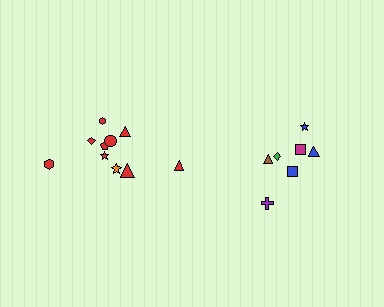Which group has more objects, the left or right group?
The left group.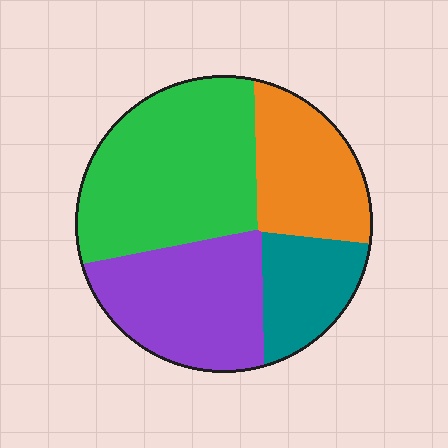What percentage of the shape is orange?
Orange covers around 20% of the shape.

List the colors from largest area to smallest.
From largest to smallest: green, purple, orange, teal.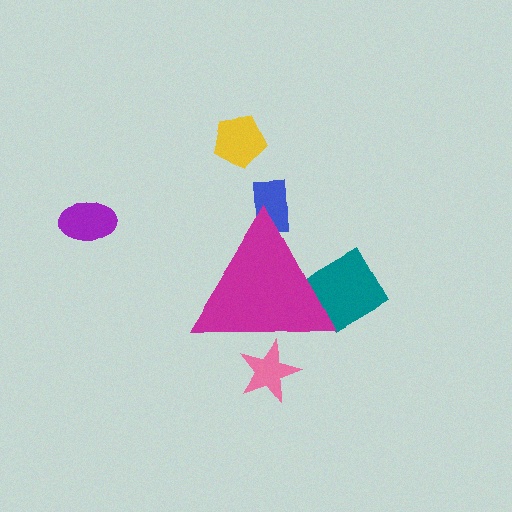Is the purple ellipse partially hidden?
No, the purple ellipse is fully visible.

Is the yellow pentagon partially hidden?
No, the yellow pentagon is fully visible.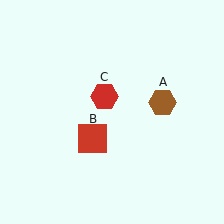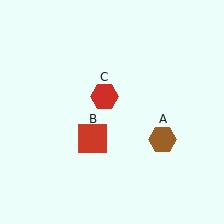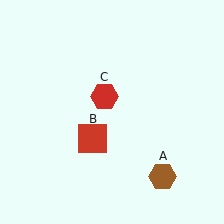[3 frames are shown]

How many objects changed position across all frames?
1 object changed position: brown hexagon (object A).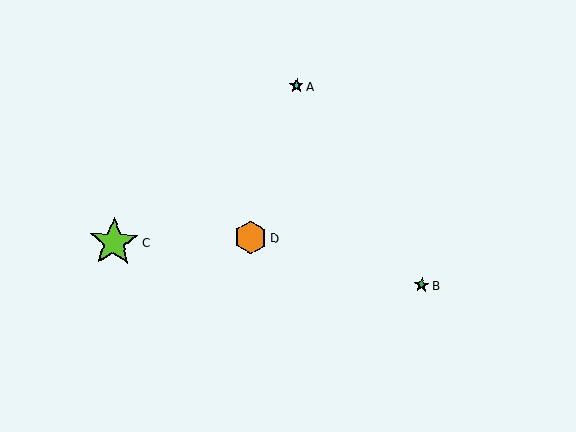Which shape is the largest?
The lime star (labeled C) is the largest.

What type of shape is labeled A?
Shape A is a cyan star.